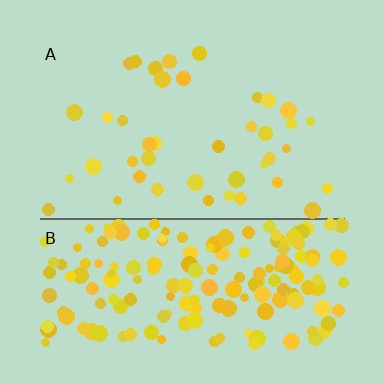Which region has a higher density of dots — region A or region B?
B (the bottom).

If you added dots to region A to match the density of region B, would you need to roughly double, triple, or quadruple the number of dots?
Approximately quadruple.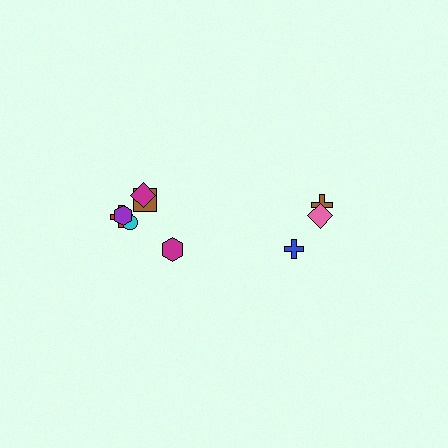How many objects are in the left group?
There are 6 objects.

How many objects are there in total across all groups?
There are 9 objects.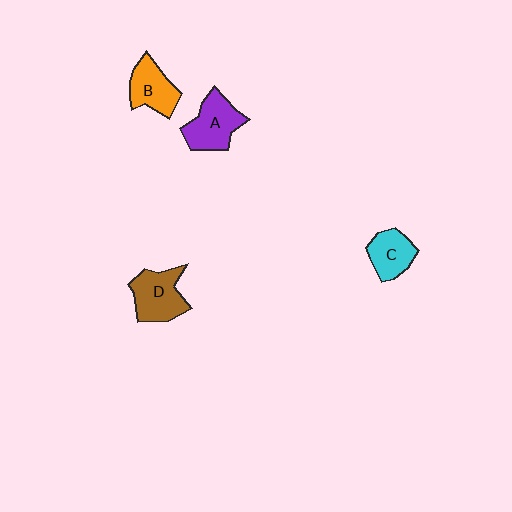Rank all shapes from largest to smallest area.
From largest to smallest: A (purple), D (brown), B (orange), C (cyan).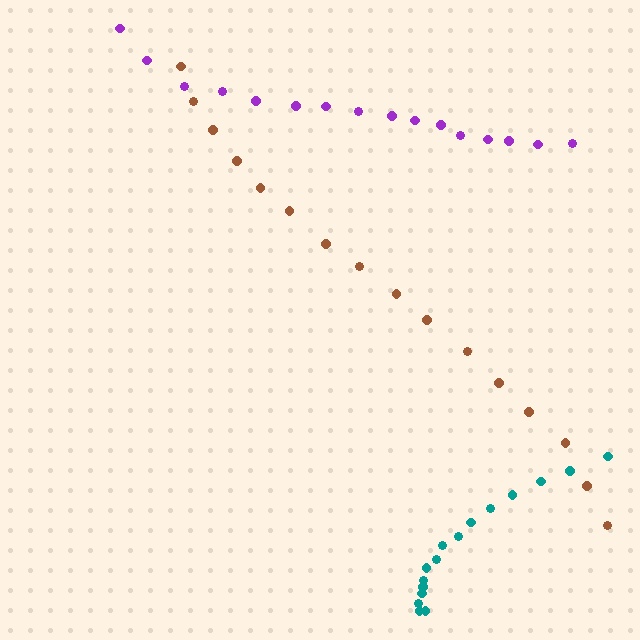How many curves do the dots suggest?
There are 3 distinct paths.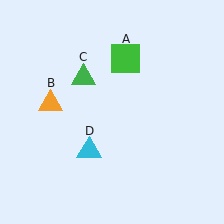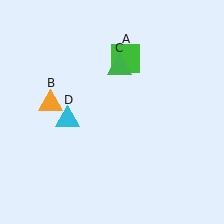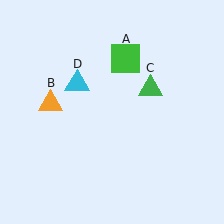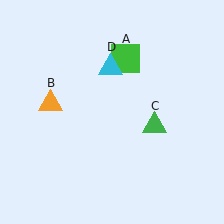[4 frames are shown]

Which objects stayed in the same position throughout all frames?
Green square (object A) and orange triangle (object B) remained stationary.